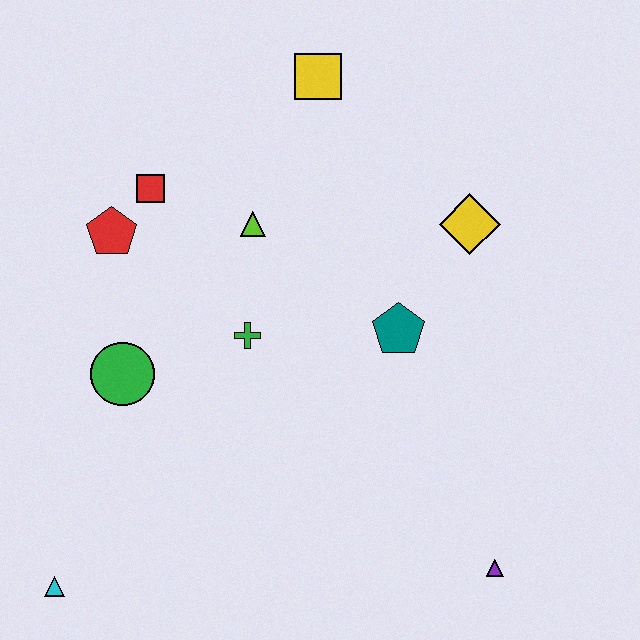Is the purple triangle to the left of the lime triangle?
No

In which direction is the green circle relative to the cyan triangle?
The green circle is above the cyan triangle.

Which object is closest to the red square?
The red pentagon is closest to the red square.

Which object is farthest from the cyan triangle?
The yellow square is farthest from the cyan triangle.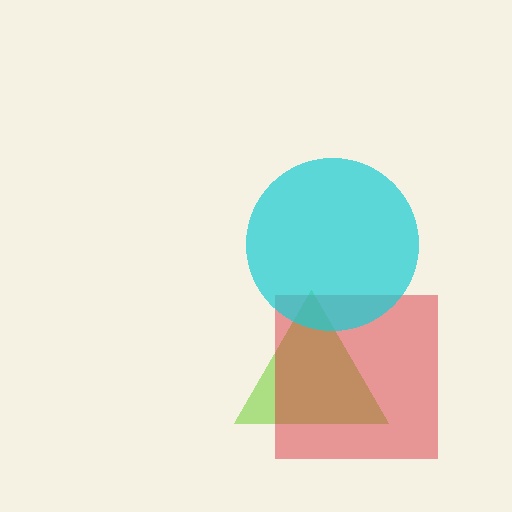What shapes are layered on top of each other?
The layered shapes are: a lime triangle, a red square, a cyan circle.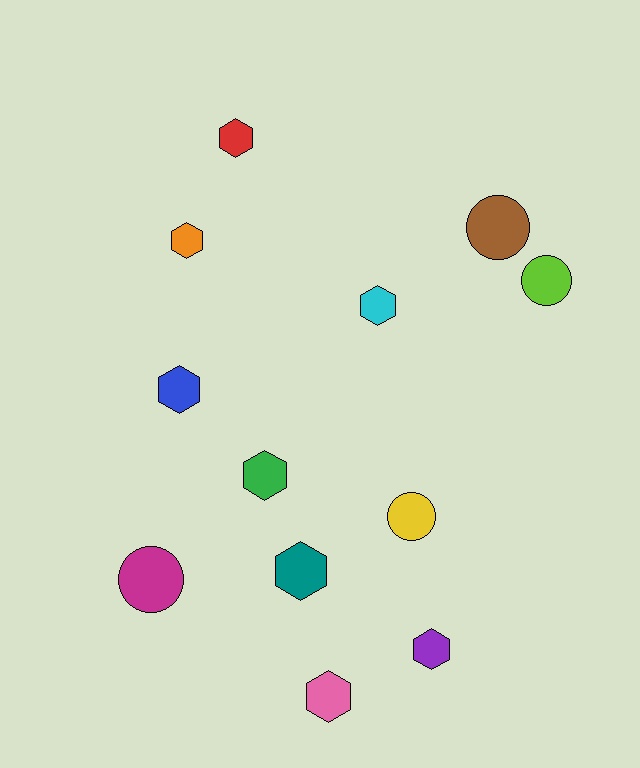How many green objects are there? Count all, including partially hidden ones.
There is 1 green object.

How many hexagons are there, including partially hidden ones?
There are 8 hexagons.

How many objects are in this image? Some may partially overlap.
There are 12 objects.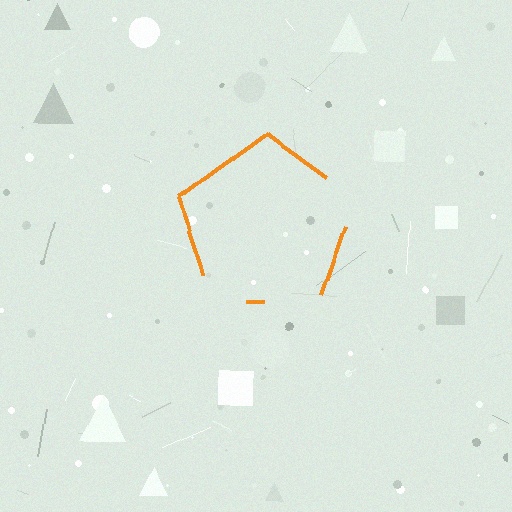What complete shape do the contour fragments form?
The contour fragments form a pentagon.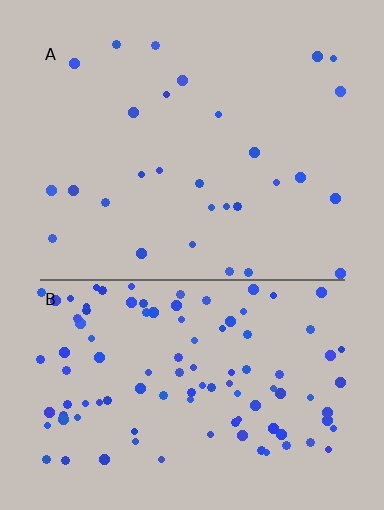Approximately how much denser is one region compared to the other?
Approximately 3.6× — region B over region A.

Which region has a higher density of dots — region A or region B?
B (the bottom).